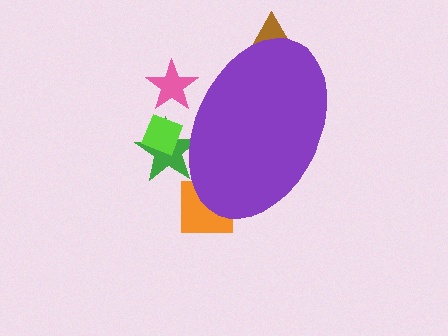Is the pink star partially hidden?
Yes, the pink star is partially hidden behind the purple ellipse.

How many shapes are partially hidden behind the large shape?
5 shapes are partially hidden.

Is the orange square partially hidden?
Yes, the orange square is partially hidden behind the purple ellipse.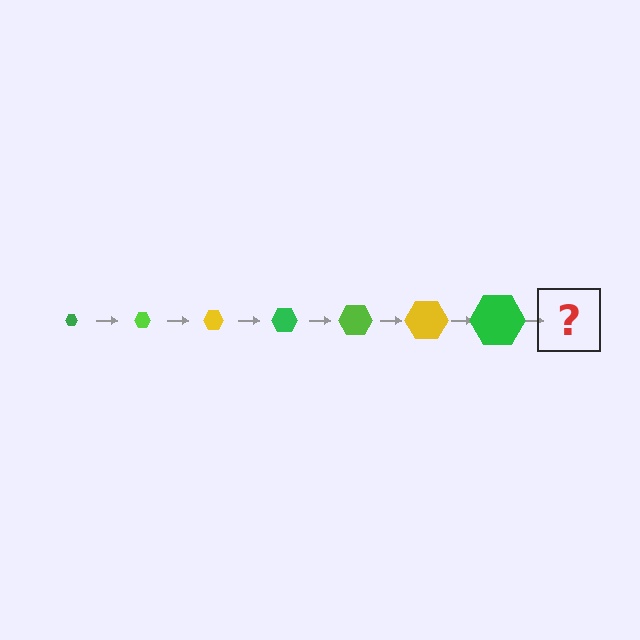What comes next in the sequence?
The next element should be a lime hexagon, larger than the previous one.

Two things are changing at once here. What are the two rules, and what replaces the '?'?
The two rules are that the hexagon grows larger each step and the color cycles through green, lime, and yellow. The '?' should be a lime hexagon, larger than the previous one.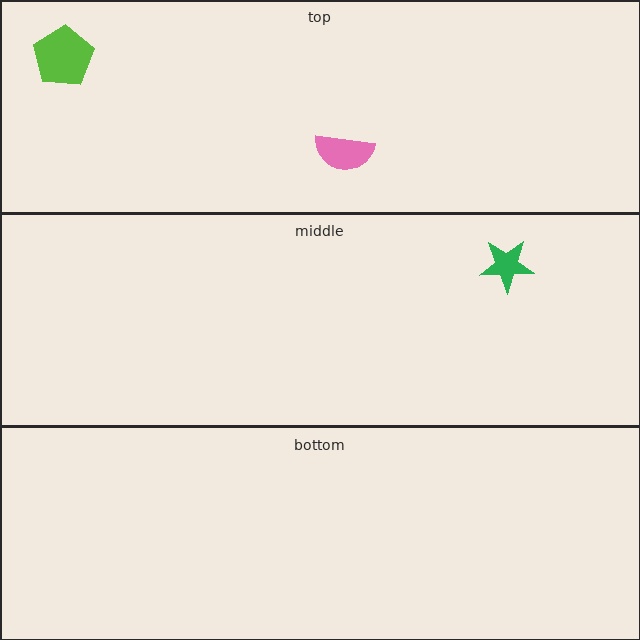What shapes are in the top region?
The pink semicircle, the lime pentagon.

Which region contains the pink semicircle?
The top region.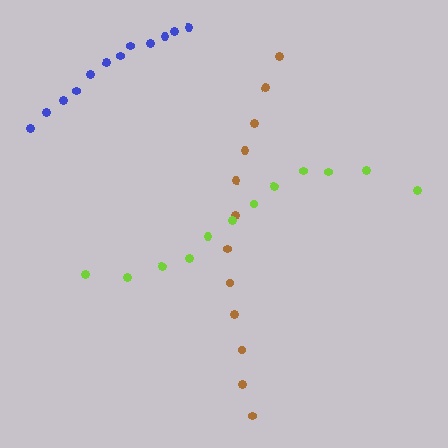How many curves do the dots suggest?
There are 3 distinct paths.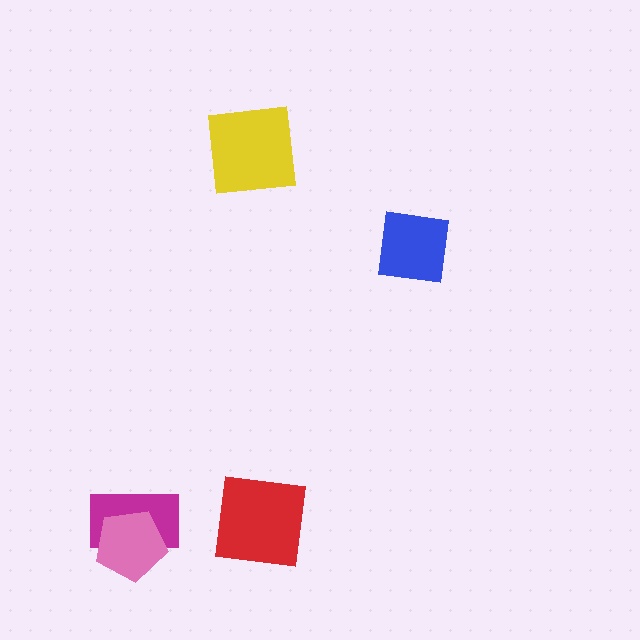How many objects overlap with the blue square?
0 objects overlap with the blue square.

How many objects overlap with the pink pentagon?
1 object overlaps with the pink pentagon.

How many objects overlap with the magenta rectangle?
1 object overlaps with the magenta rectangle.